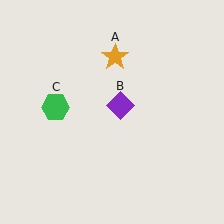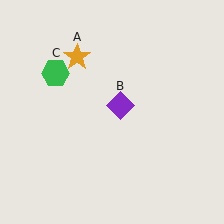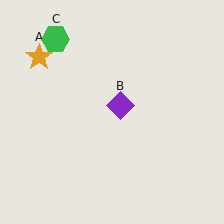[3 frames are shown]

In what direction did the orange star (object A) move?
The orange star (object A) moved left.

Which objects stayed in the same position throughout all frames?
Purple diamond (object B) remained stationary.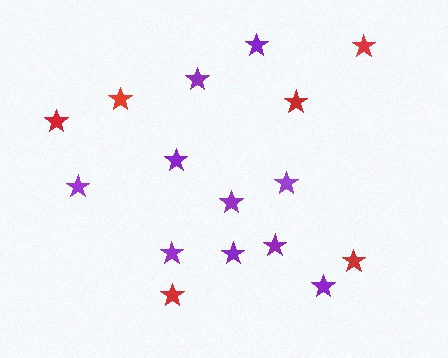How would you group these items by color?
There are 2 groups: one group of purple stars (10) and one group of red stars (6).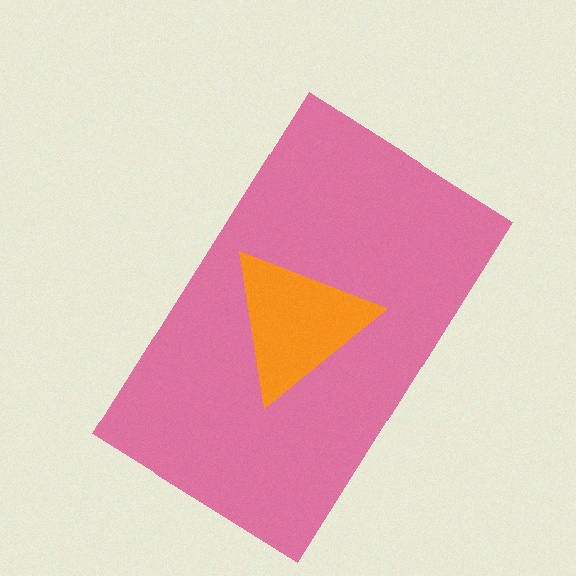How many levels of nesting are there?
2.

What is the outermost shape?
The pink rectangle.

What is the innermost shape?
The orange triangle.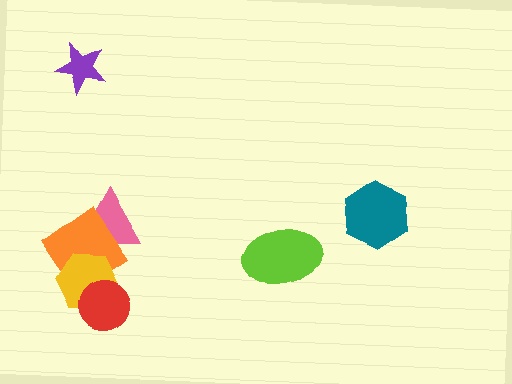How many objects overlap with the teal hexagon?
0 objects overlap with the teal hexagon.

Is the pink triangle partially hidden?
Yes, it is partially covered by another shape.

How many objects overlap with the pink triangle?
1 object overlaps with the pink triangle.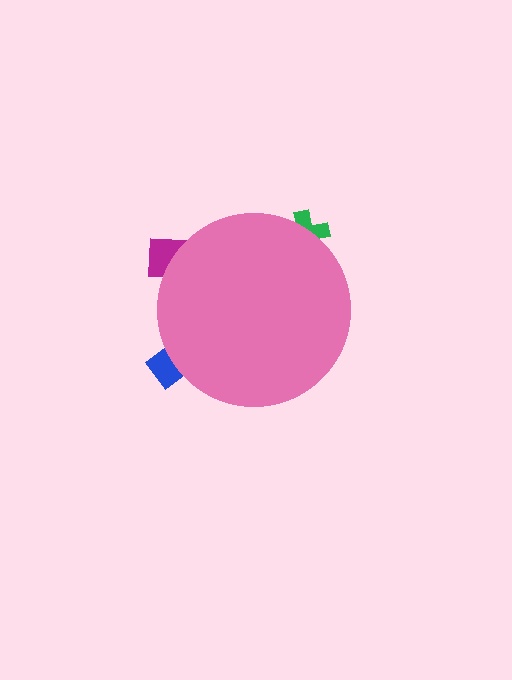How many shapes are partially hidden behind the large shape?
3 shapes are partially hidden.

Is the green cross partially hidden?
Yes, the green cross is partially hidden behind the pink circle.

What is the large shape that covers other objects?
A pink circle.